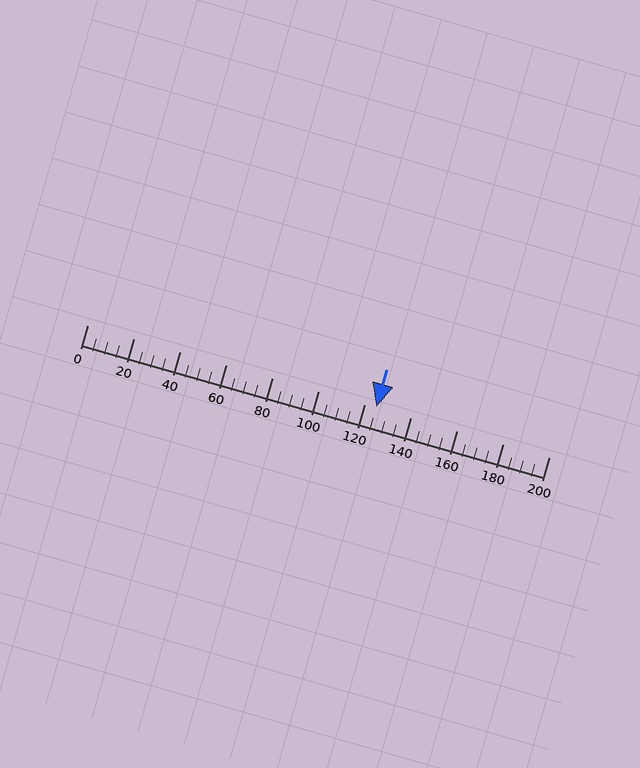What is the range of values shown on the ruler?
The ruler shows values from 0 to 200.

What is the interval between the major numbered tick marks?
The major tick marks are spaced 20 units apart.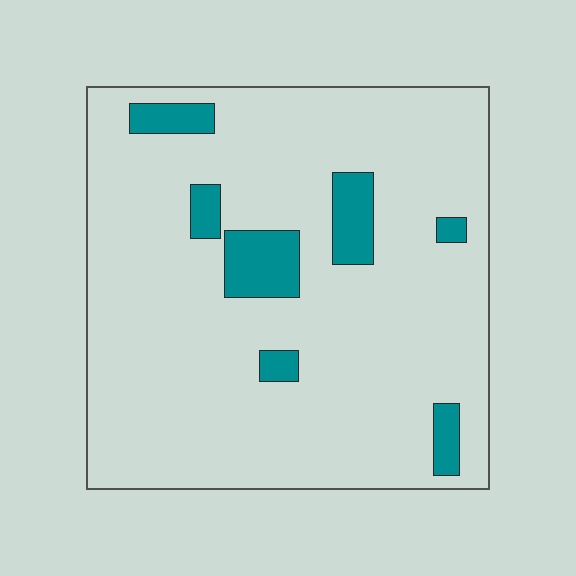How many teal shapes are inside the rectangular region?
7.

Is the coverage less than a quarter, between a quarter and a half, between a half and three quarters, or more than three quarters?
Less than a quarter.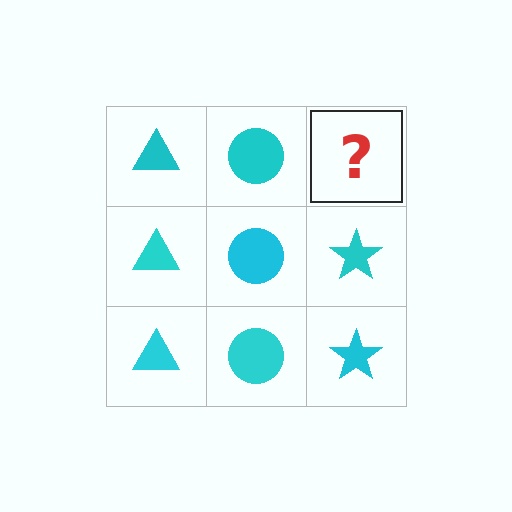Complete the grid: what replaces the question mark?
The question mark should be replaced with a cyan star.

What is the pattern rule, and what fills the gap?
The rule is that each column has a consistent shape. The gap should be filled with a cyan star.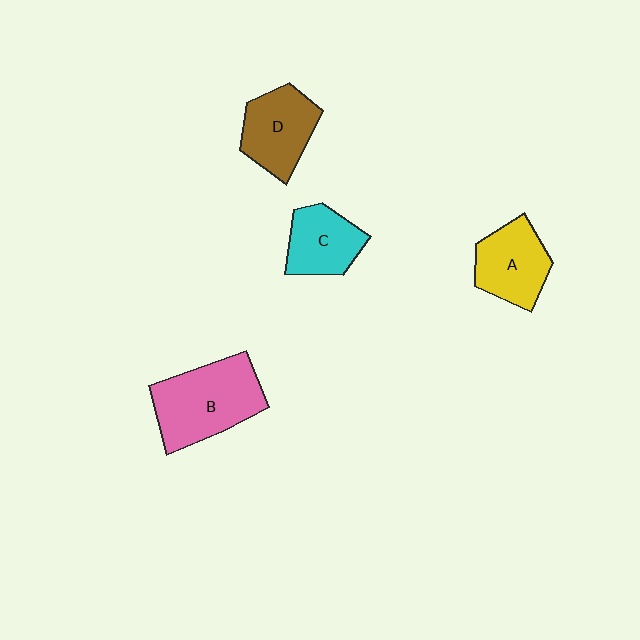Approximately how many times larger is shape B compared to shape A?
Approximately 1.5 times.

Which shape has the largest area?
Shape B (pink).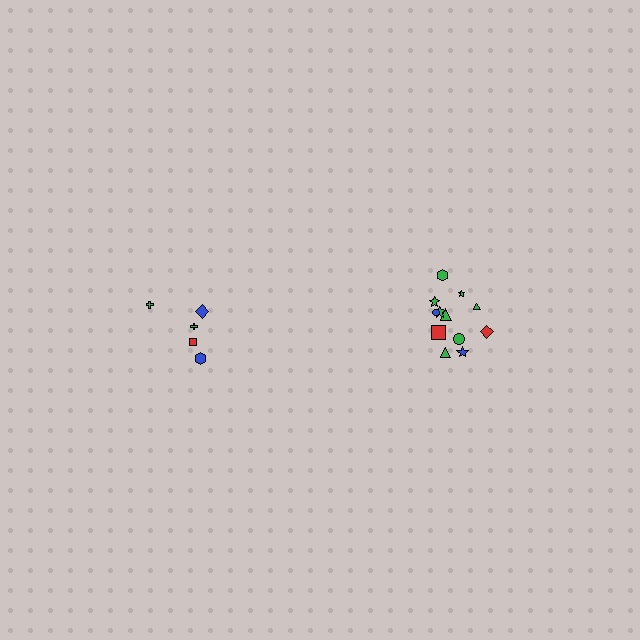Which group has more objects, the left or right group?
The right group.